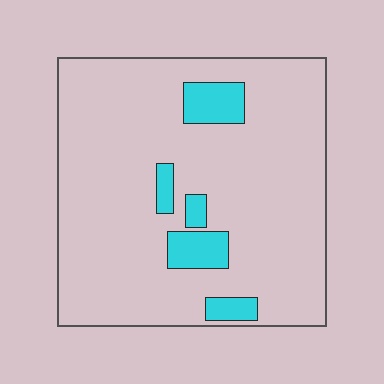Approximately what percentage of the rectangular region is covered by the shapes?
Approximately 10%.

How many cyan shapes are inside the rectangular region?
5.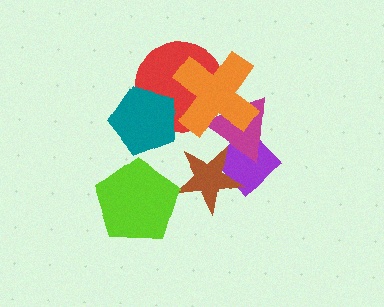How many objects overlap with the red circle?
3 objects overlap with the red circle.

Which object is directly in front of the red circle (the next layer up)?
The teal pentagon is directly in front of the red circle.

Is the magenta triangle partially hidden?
Yes, it is partially covered by another shape.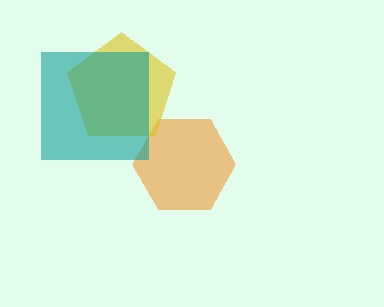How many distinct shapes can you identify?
There are 3 distinct shapes: an orange hexagon, a yellow pentagon, a teal square.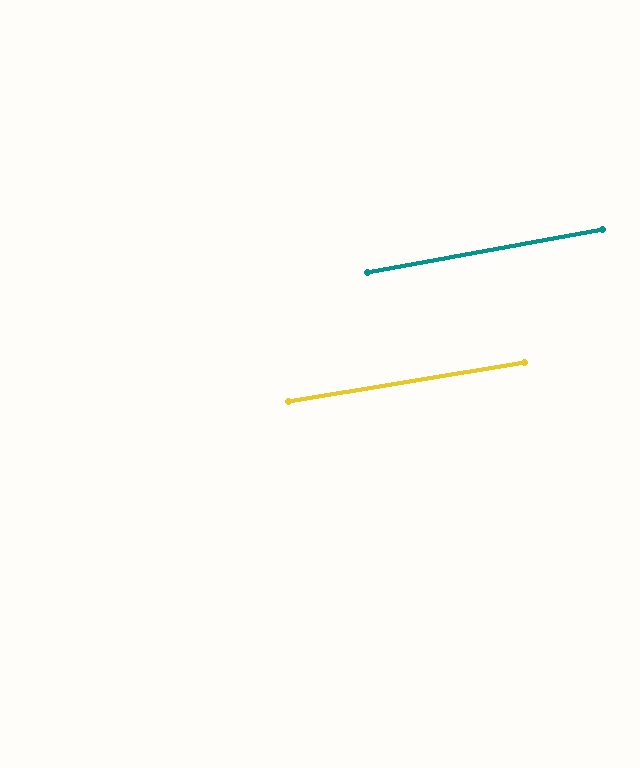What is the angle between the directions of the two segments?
Approximately 1 degree.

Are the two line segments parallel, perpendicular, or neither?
Parallel — their directions differ by only 1.1°.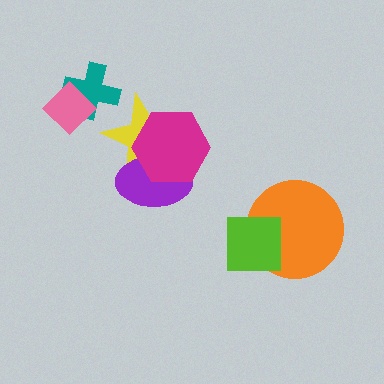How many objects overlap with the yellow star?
2 objects overlap with the yellow star.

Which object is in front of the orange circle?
The lime square is in front of the orange circle.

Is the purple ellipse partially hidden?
Yes, it is partially covered by another shape.